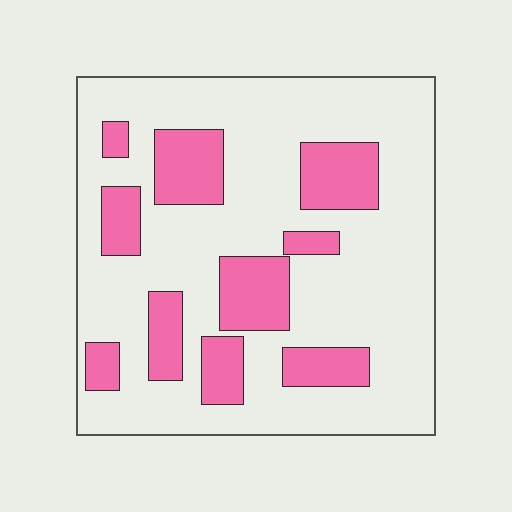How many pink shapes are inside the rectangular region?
10.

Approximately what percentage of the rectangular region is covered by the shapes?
Approximately 25%.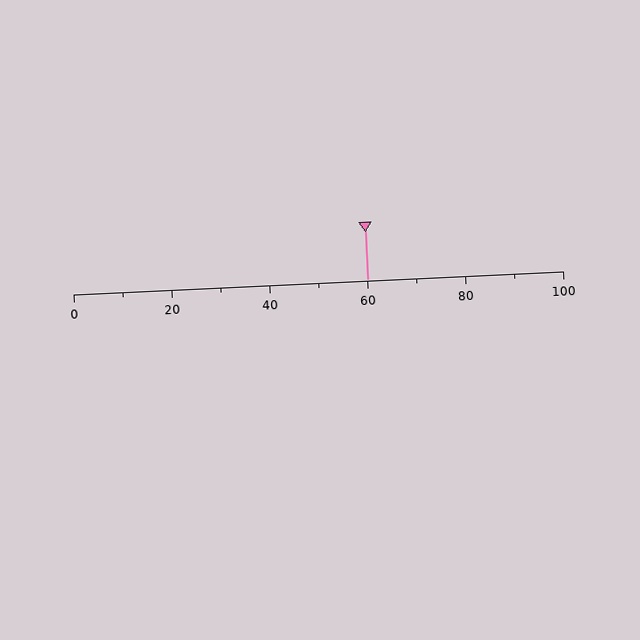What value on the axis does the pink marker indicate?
The marker indicates approximately 60.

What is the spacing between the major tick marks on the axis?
The major ticks are spaced 20 apart.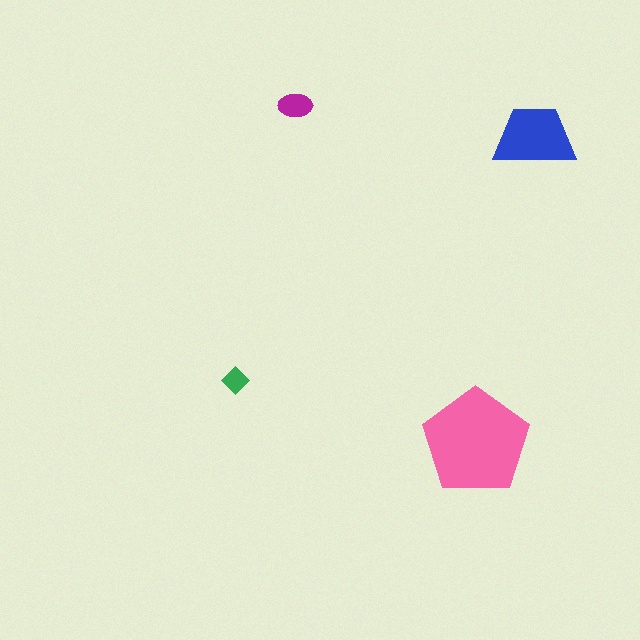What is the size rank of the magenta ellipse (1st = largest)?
3rd.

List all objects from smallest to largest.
The green diamond, the magenta ellipse, the blue trapezoid, the pink pentagon.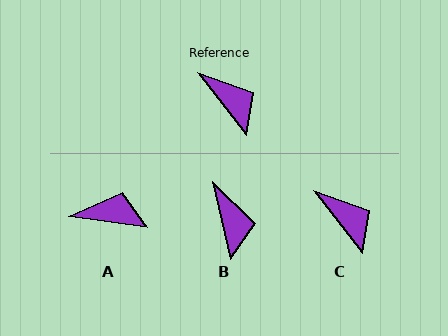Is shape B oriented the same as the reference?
No, it is off by about 25 degrees.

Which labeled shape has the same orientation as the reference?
C.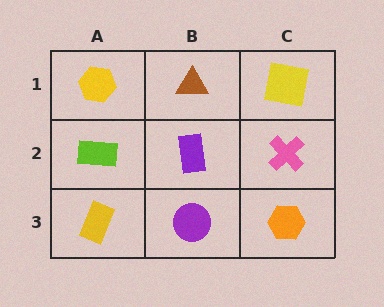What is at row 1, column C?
A yellow square.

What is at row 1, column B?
A brown triangle.